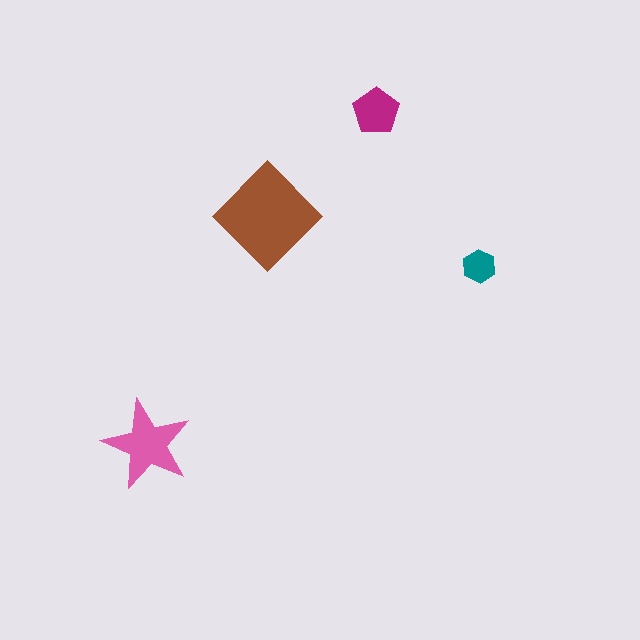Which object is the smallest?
The teal hexagon.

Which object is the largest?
The brown diamond.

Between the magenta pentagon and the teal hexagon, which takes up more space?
The magenta pentagon.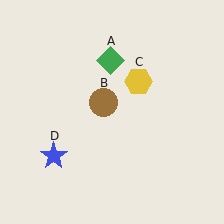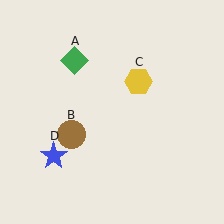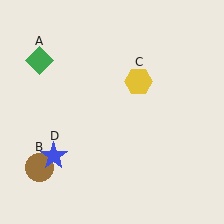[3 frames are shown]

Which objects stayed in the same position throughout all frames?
Yellow hexagon (object C) and blue star (object D) remained stationary.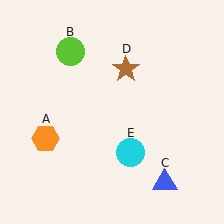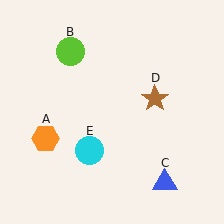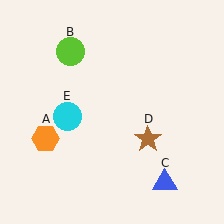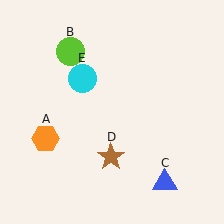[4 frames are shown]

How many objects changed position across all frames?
2 objects changed position: brown star (object D), cyan circle (object E).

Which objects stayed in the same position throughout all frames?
Orange hexagon (object A) and lime circle (object B) and blue triangle (object C) remained stationary.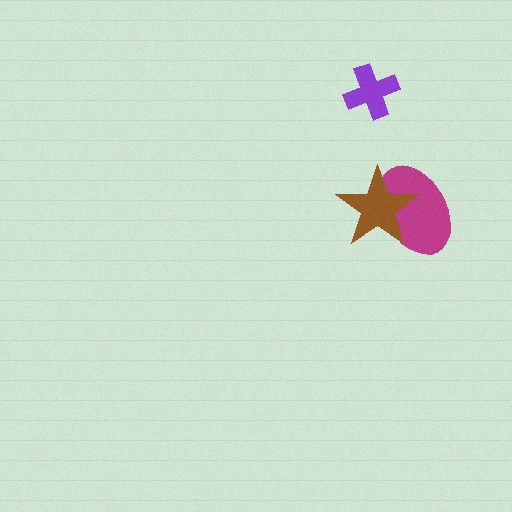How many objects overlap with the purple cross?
0 objects overlap with the purple cross.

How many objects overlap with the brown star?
1 object overlaps with the brown star.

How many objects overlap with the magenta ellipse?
1 object overlaps with the magenta ellipse.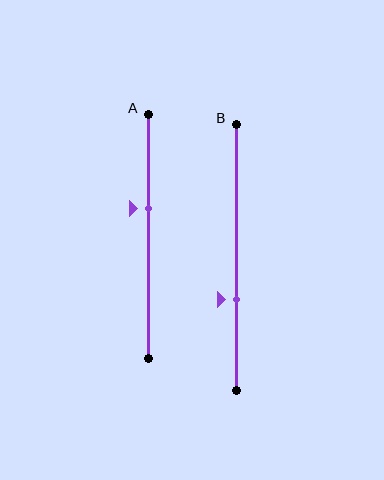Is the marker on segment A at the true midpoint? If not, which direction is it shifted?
No, the marker on segment A is shifted upward by about 11% of the segment length.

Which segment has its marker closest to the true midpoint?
Segment A has its marker closest to the true midpoint.